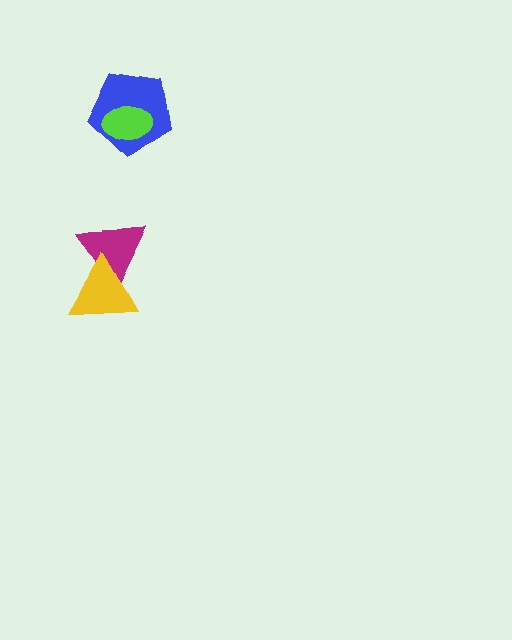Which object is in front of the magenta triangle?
The yellow triangle is in front of the magenta triangle.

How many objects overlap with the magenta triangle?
1 object overlaps with the magenta triangle.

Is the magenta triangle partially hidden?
Yes, it is partially covered by another shape.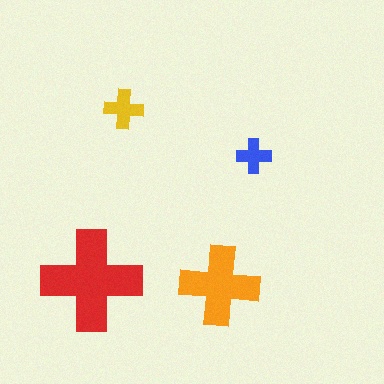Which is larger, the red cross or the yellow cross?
The red one.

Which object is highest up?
The yellow cross is topmost.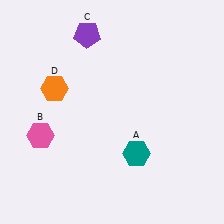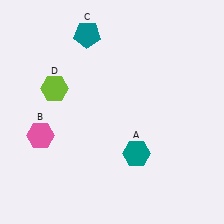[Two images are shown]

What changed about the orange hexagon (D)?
In Image 1, D is orange. In Image 2, it changed to lime.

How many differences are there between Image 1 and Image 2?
There are 2 differences between the two images.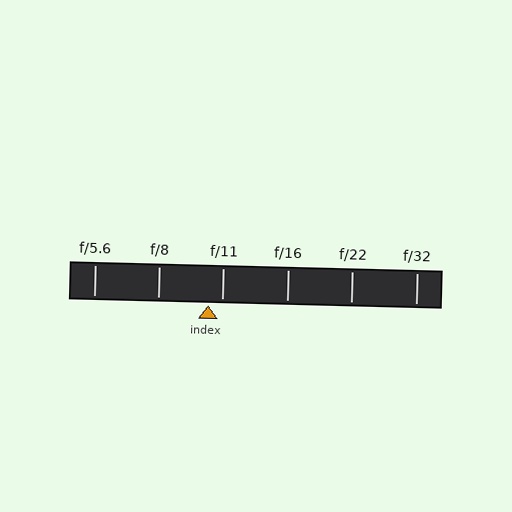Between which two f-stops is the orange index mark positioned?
The index mark is between f/8 and f/11.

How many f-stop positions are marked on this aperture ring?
There are 6 f-stop positions marked.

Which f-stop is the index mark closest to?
The index mark is closest to f/11.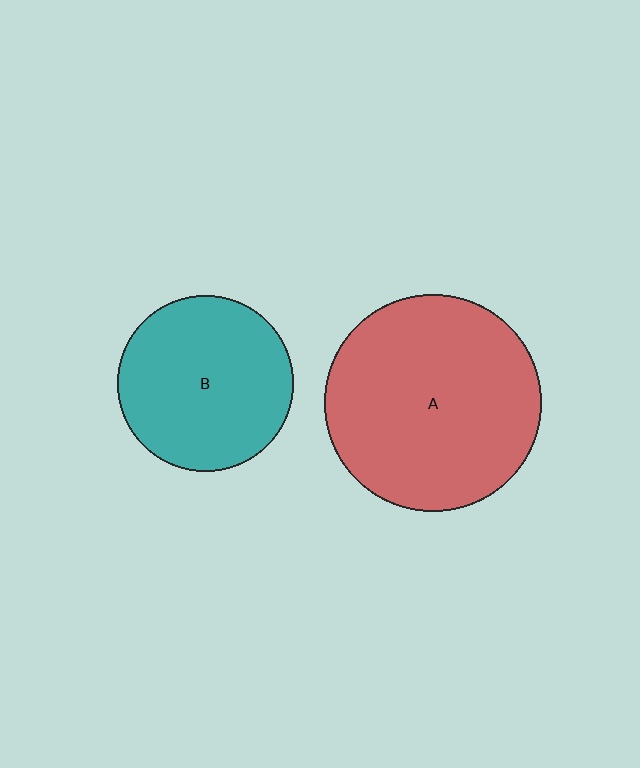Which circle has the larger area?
Circle A (red).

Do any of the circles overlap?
No, none of the circles overlap.